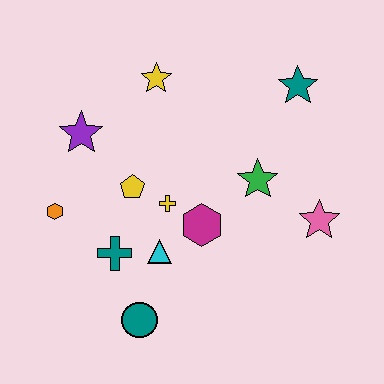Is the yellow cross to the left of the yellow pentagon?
No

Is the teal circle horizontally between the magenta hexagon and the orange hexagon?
Yes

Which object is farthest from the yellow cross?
The teal star is farthest from the yellow cross.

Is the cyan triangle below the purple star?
Yes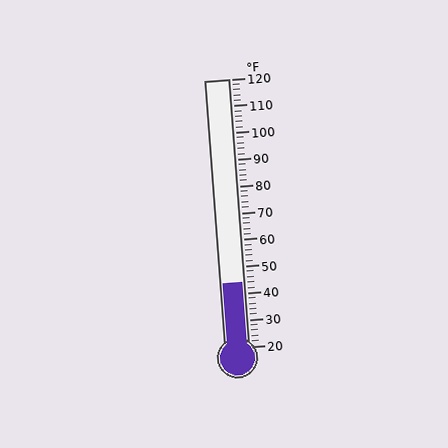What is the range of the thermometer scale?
The thermometer scale ranges from 20°F to 120°F.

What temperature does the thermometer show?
The thermometer shows approximately 44°F.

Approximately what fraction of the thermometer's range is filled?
The thermometer is filled to approximately 25% of its range.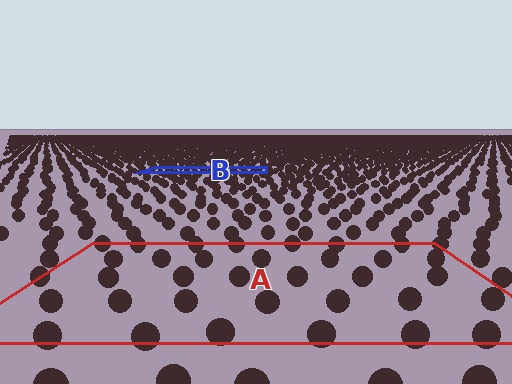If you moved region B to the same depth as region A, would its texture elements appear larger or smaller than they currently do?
They would appear larger. At a closer depth, the same texture elements are projected at a bigger on-screen size.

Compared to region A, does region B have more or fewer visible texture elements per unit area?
Region B has more texture elements per unit area — they are packed more densely because it is farther away.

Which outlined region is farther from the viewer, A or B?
Region B is farther from the viewer — the texture elements inside it appear smaller and more densely packed.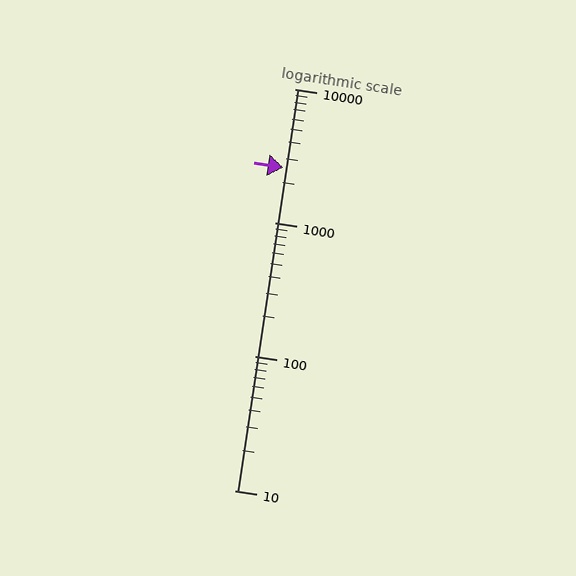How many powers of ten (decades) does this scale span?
The scale spans 3 decades, from 10 to 10000.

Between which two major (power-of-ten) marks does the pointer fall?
The pointer is between 1000 and 10000.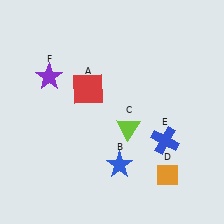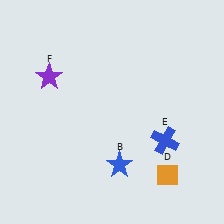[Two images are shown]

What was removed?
The red square (A), the lime triangle (C) were removed in Image 2.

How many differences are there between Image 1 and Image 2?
There are 2 differences between the two images.